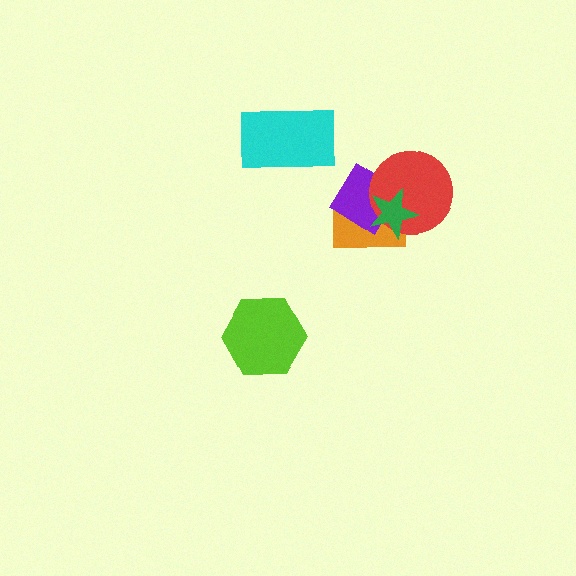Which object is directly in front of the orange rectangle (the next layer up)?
The purple diamond is directly in front of the orange rectangle.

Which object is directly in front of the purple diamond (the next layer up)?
The red circle is directly in front of the purple diamond.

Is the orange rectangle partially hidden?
Yes, it is partially covered by another shape.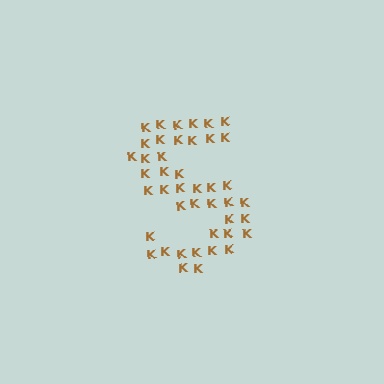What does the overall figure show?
The overall figure shows the letter S.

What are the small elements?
The small elements are letter K's.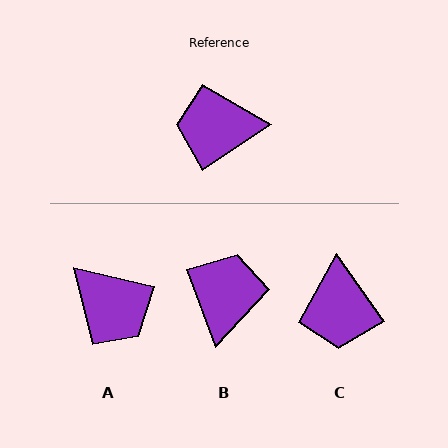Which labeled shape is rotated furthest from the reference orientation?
A, about 133 degrees away.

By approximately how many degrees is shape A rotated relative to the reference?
Approximately 133 degrees counter-clockwise.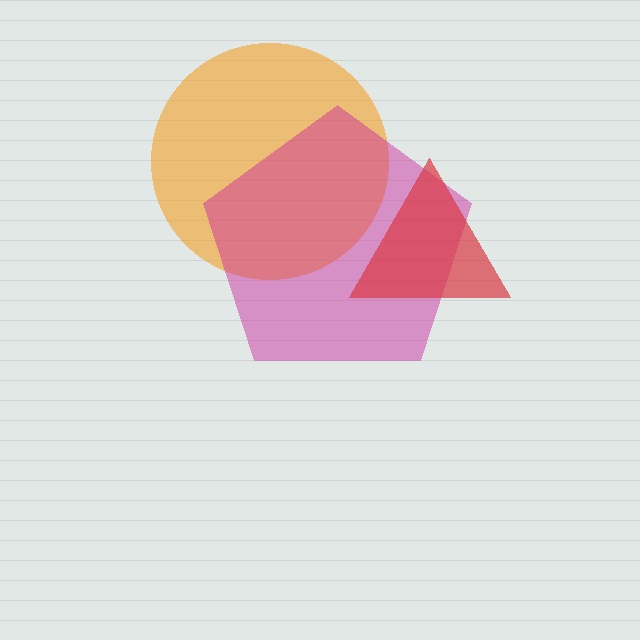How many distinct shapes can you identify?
There are 3 distinct shapes: an orange circle, a magenta pentagon, a red triangle.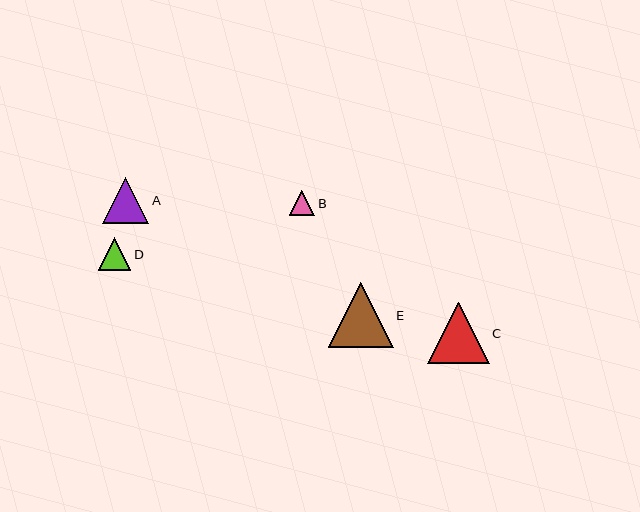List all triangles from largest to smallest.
From largest to smallest: E, C, A, D, B.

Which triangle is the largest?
Triangle E is the largest with a size of approximately 65 pixels.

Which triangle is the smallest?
Triangle B is the smallest with a size of approximately 25 pixels.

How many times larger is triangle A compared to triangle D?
Triangle A is approximately 1.4 times the size of triangle D.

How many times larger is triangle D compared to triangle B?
Triangle D is approximately 1.3 times the size of triangle B.